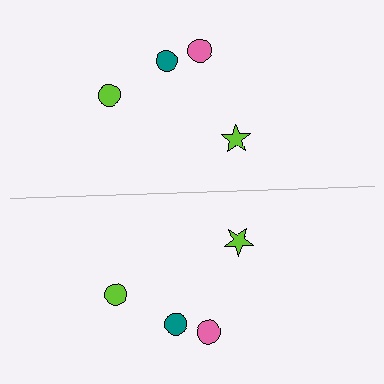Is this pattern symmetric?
Yes, this pattern has bilateral (reflection) symmetry.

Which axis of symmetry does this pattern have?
The pattern has a horizontal axis of symmetry running through the center of the image.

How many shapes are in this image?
There are 8 shapes in this image.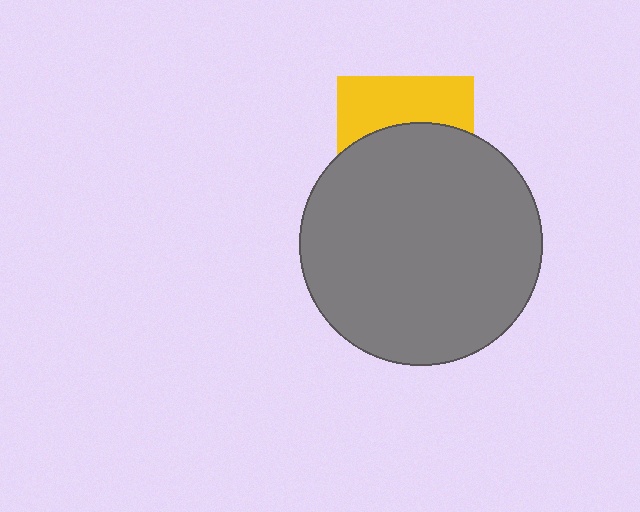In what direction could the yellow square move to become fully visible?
The yellow square could move up. That would shift it out from behind the gray circle entirely.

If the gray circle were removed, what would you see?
You would see the complete yellow square.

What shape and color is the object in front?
The object in front is a gray circle.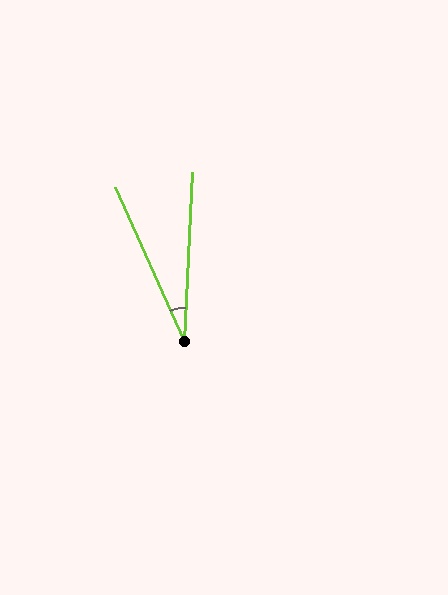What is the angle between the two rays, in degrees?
Approximately 27 degrees.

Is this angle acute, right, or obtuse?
It is acute.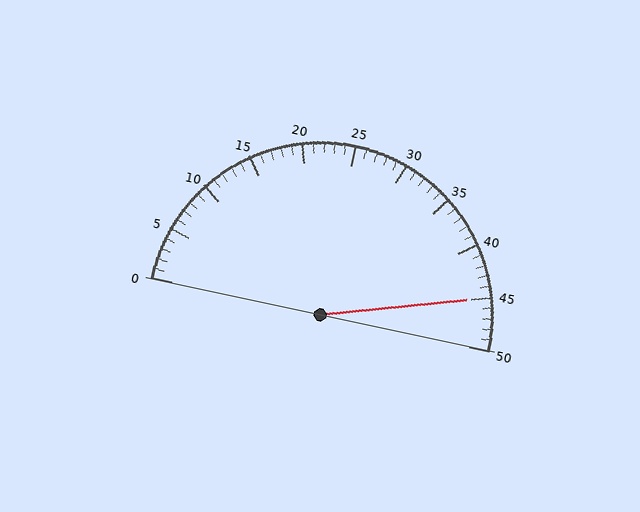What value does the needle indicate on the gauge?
The needle indicates approximately 45.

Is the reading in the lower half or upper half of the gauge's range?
The reading is in the upper half of the range (0 to 50).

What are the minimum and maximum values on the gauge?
The gauge ranges from 0 to 50.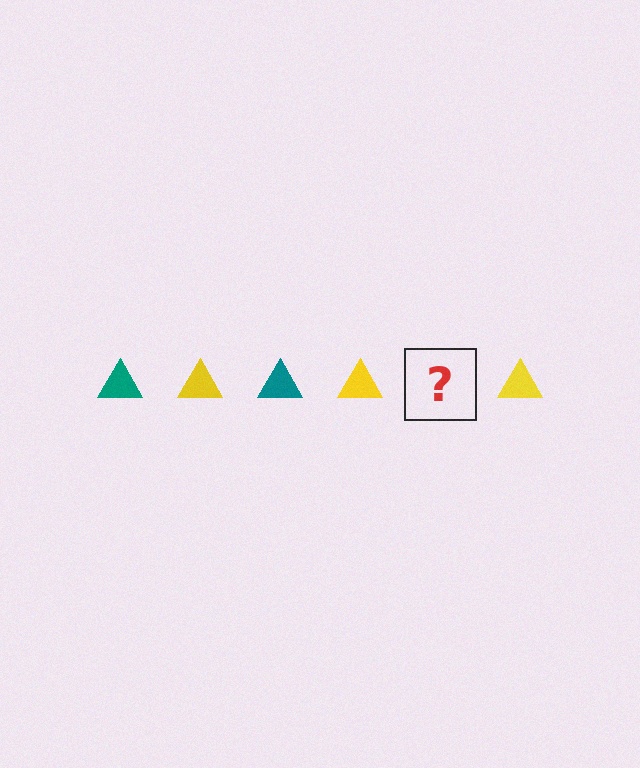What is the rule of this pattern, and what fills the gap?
The rule is that the pattern cycles through teal, yellow triangles. The gap should be filled with a teal triangle.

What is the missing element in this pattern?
The missing element is a teal triangle.